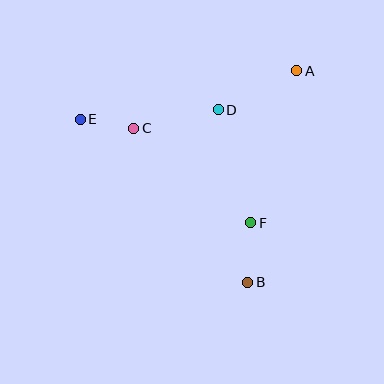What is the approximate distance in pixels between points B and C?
The distance between B and C is approximately 192 pixels.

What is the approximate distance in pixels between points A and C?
The distance between A and C is approximately 173 pixels.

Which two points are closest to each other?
Points C and E are closest to each other.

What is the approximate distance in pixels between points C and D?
The distance between C and D is approximately 86 pixels.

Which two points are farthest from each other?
Points B and E are farthest from each other.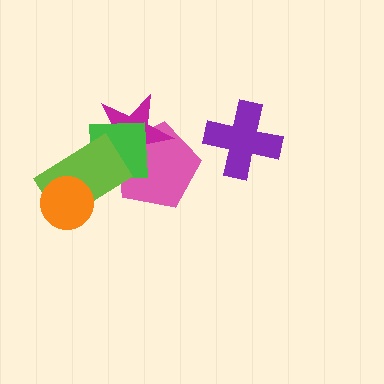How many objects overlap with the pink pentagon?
3 objects overlap with the pink pentagon.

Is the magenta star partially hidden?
Yes, it is partially covered by another shape.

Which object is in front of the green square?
The lime rectangle is in front of the green square.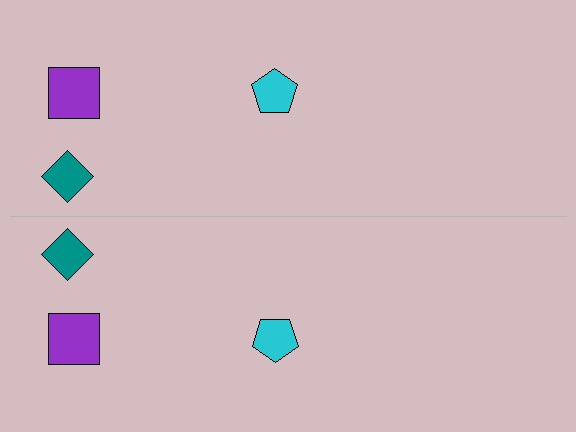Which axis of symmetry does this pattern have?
The pattern has a horizontal axis of symmetry running through the center of the image.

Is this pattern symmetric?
Yes, this pattern has bilateral (reflection) symmetry.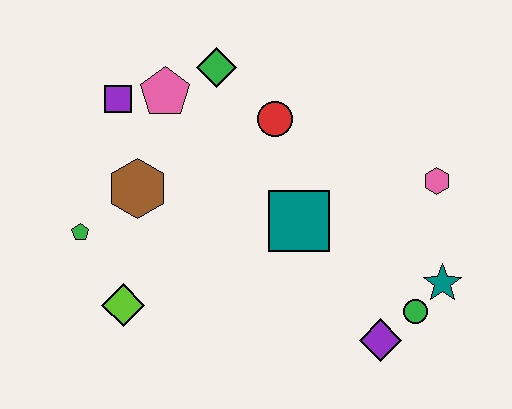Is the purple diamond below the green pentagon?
Yes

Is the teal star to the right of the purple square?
Yes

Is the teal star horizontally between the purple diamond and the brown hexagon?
No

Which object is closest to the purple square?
The pink pentagon is closest to the purple square.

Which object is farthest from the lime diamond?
The pink hexagon is farthest from the lime diamond.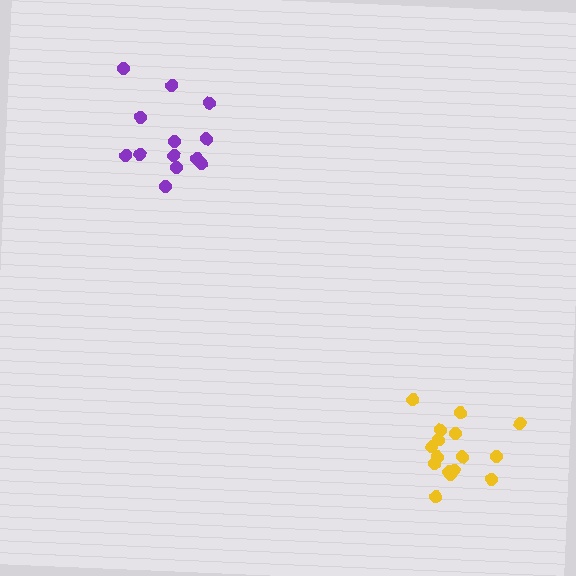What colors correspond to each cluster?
The clusters are colored: yellow, purple.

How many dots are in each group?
Group 1: 16 dots, Group 2: 13 dots (29 total).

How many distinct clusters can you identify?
There are 2 distinct clusters.